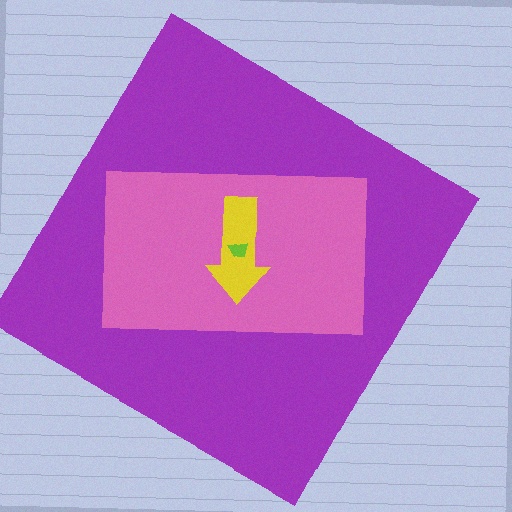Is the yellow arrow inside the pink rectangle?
Yes.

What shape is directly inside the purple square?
The pink rectangle.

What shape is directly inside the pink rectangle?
The yellow arrow.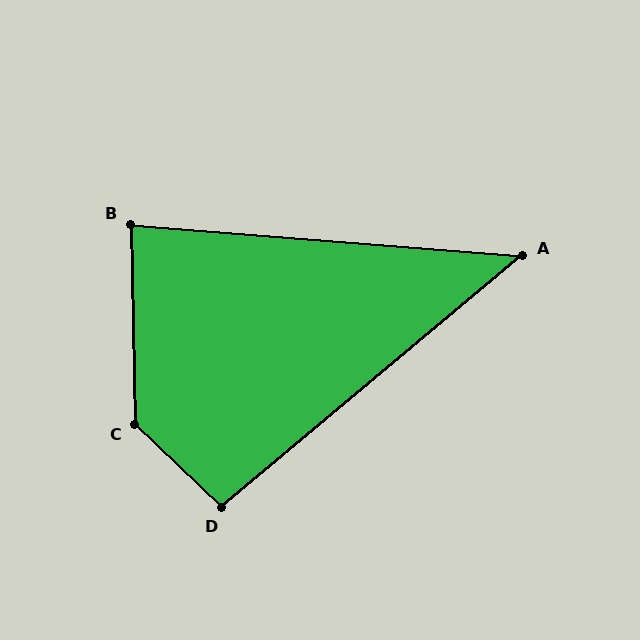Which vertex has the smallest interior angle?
A, at approximately 45 degrees.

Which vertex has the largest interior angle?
C, at approximately 135 degrees.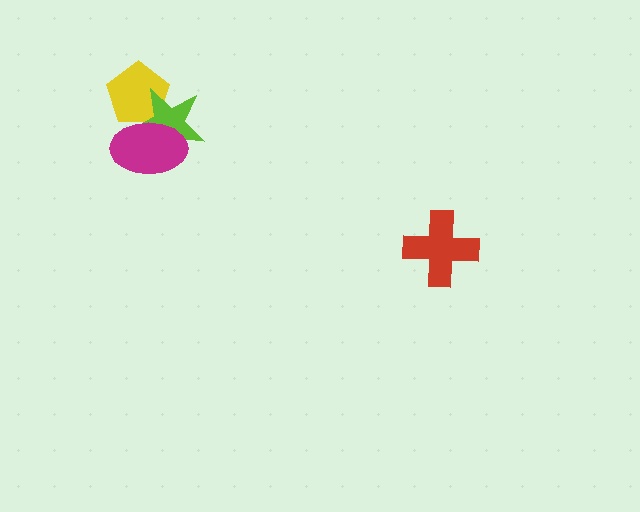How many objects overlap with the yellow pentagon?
2 objects overlap with the yellow pentagon.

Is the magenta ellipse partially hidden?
No, no other shape covers it.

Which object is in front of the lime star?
The magenta ellipse is in front of the lime star.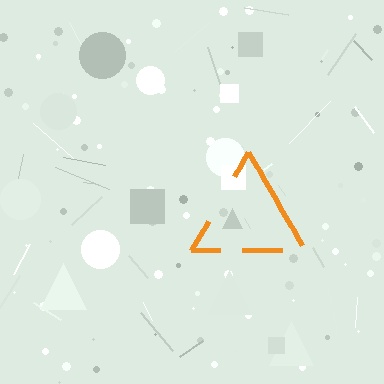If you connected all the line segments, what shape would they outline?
They would outline a triangle.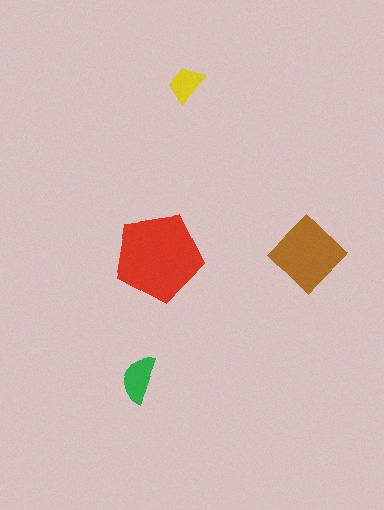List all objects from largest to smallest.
The red pentagon, the brown diamond, the green semicircle, the yellow trapezoid.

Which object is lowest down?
The green semicircle is bottommost.